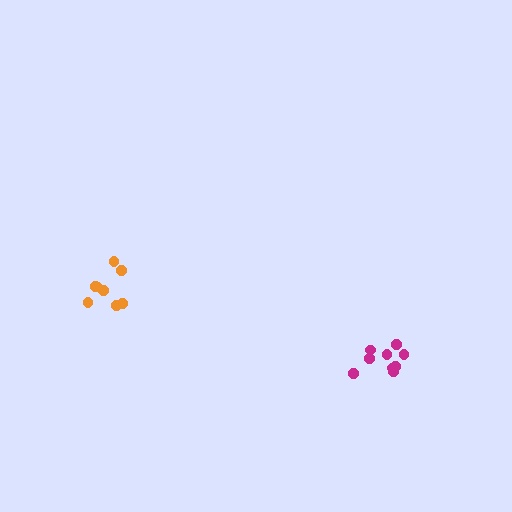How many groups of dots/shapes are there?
There are 2 groups.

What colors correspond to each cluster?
The clusters are colored: orange, magenta.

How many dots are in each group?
Group 1: 8 dots, Group 2: 9 dots (17 total).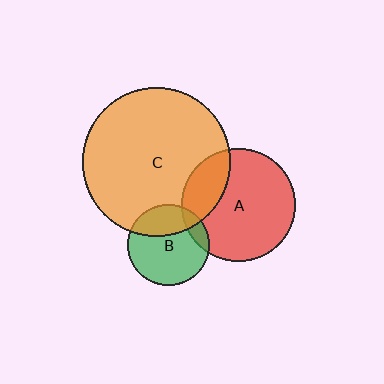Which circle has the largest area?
Circle C (orange).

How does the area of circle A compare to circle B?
Approximately 2.0 times.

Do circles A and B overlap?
Yes.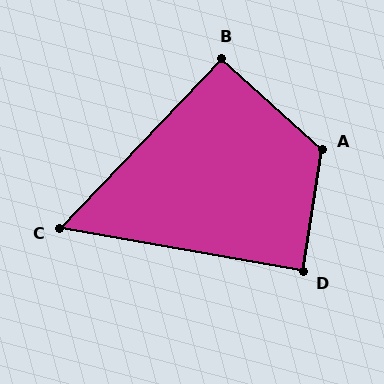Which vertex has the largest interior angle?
A, at approximately 124 degrees.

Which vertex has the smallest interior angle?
C, at approximately 56 degrees.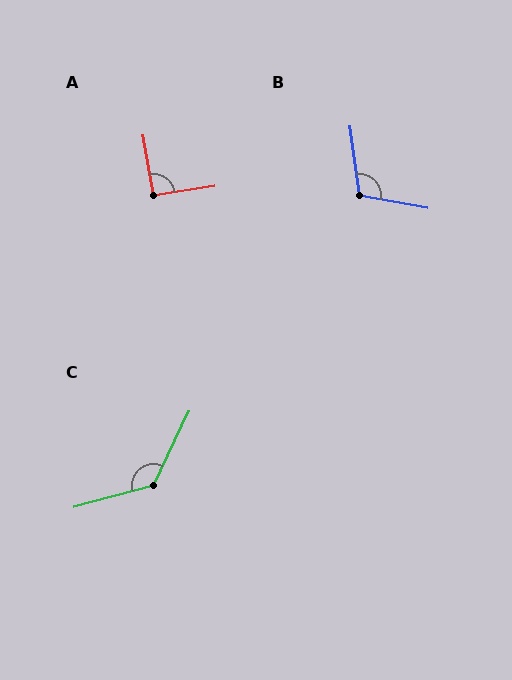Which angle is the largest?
C, at approximately 131 degrees.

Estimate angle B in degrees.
Approximately 108 degrees.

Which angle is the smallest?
A, at approximately 91 degrees.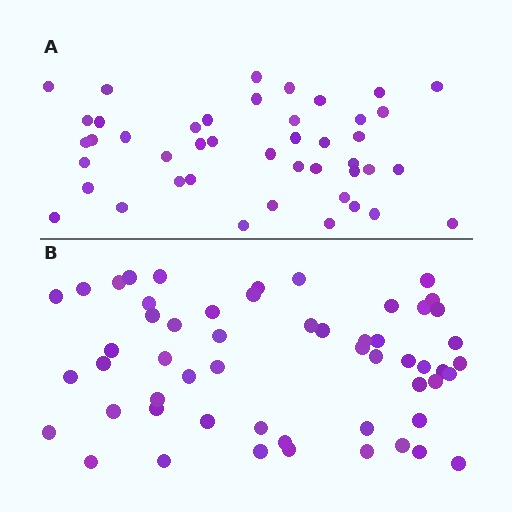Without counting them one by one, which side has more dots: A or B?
Region B (the bottom region) has more dots.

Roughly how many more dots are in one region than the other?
Region B has roughly 12 or so more dots than region A.